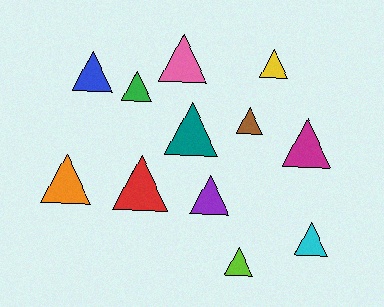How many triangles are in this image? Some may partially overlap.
There are 12 triangles.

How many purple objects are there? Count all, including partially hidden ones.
There is 1 purple object.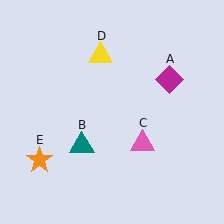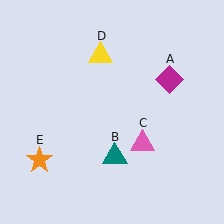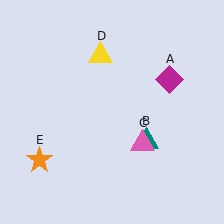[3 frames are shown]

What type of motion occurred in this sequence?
The teal triangle (object B) rotated counterclockwise around the center of the scene.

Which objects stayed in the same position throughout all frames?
Magenta diamond (object A) and pink triangle (object C) and yellow triangle (object D) and orange star (object E) remained stationary.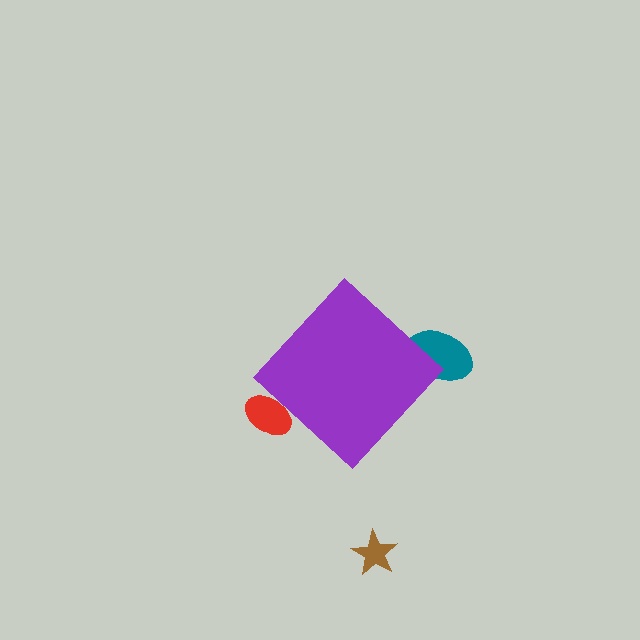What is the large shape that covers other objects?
A purple diamond.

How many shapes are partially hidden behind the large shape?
2 shapes are partially hidden.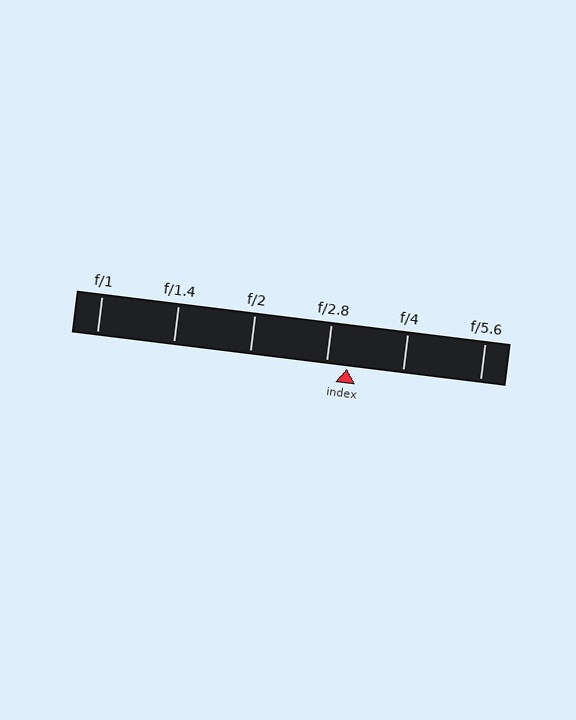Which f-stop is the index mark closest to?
The index mark is closest to f/2.8.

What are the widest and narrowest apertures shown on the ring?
The widest aperture shown is f/1 and the narrowest is f/5.6.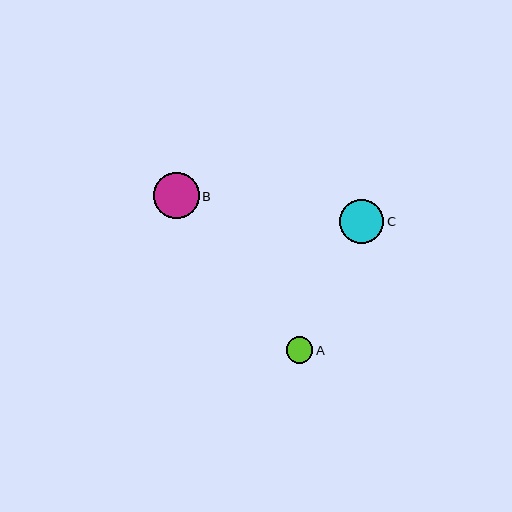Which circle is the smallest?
Circle A is the smallest with a size of approximately 26 pixels.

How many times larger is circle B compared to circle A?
Circle B is approximately 1.7 times the size of circle A.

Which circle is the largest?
Circle B is the largest with a size of approximately 46 pixels.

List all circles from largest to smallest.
From largest to smallest: B, C, A.